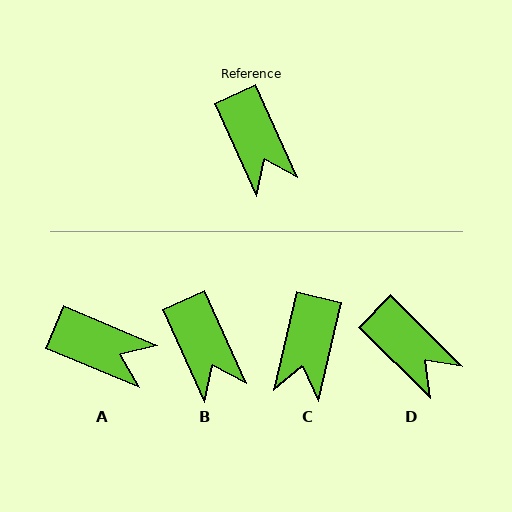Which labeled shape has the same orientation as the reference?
B.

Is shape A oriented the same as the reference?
No, it is off by about 43 degrees.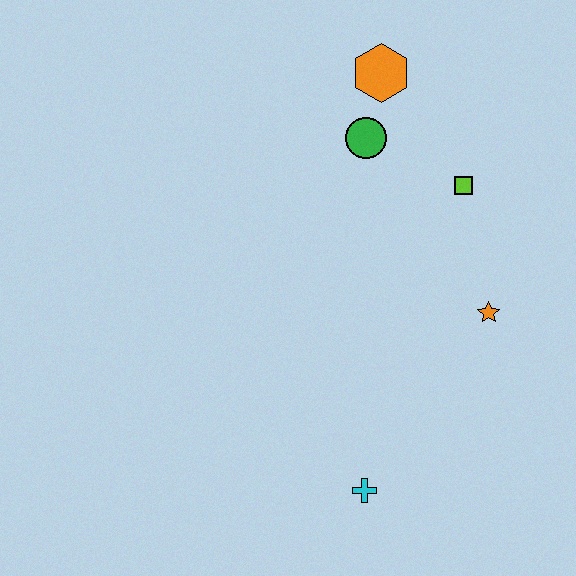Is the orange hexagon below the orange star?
No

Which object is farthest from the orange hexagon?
The cyan cross is farthest from the orange hexagon.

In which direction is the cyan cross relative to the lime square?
The cyan cross is below the lime square.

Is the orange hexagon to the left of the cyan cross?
No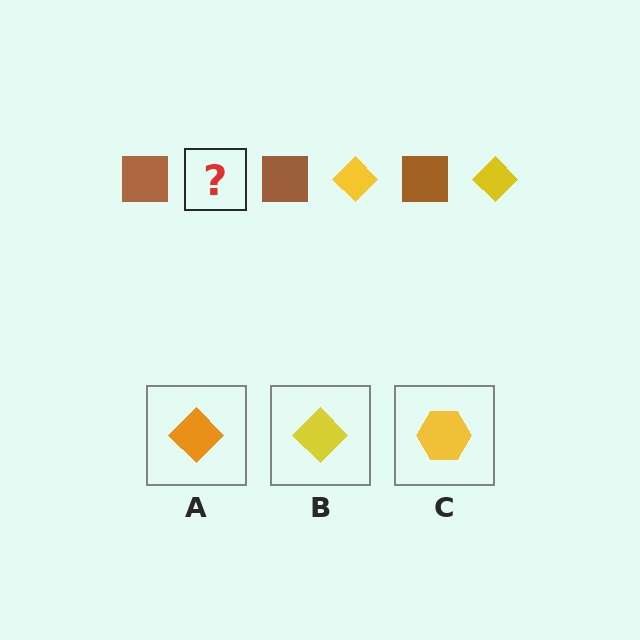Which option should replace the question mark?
Option B.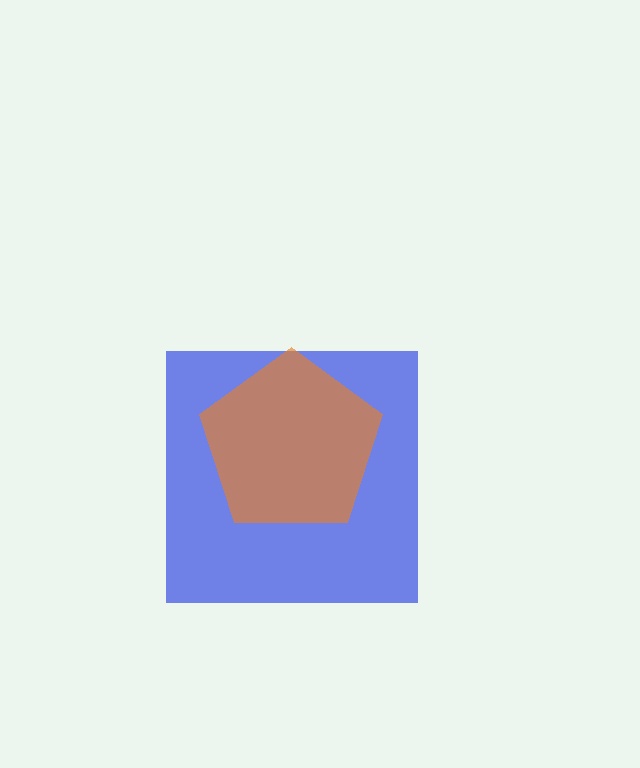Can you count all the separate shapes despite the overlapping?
Yes, there are 2 separate shapes.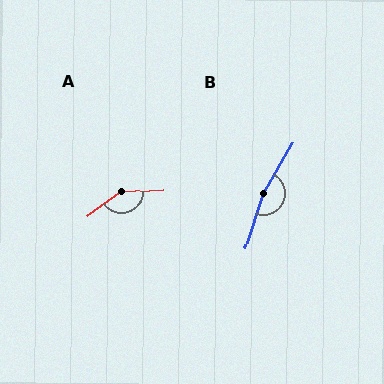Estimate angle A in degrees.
Approximately 147 degrees.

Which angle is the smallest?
A, at approximately 147 degrees.